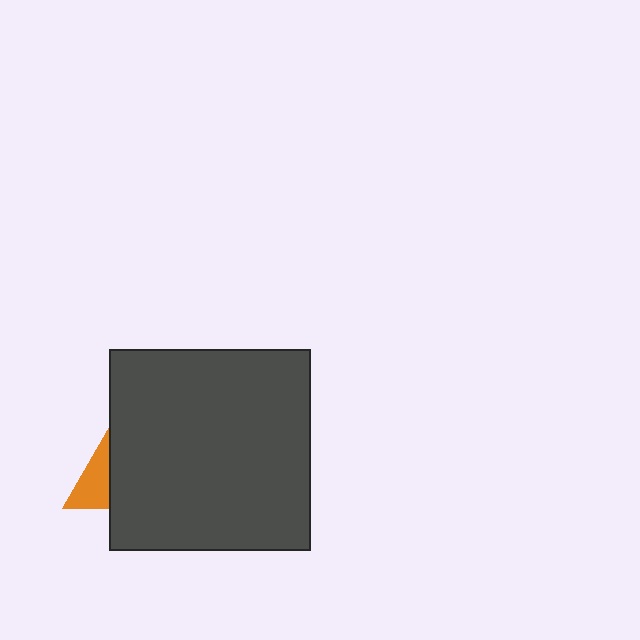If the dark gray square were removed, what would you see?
You would see the complete orange triangle.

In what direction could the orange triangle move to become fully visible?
The orange triangle could move left. That would shift it out from behind the dark gray square entirely.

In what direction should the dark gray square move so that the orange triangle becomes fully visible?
The dark gray square should move right. That is the shortest direction to clear the overlap and leave the orange triangle fully visible.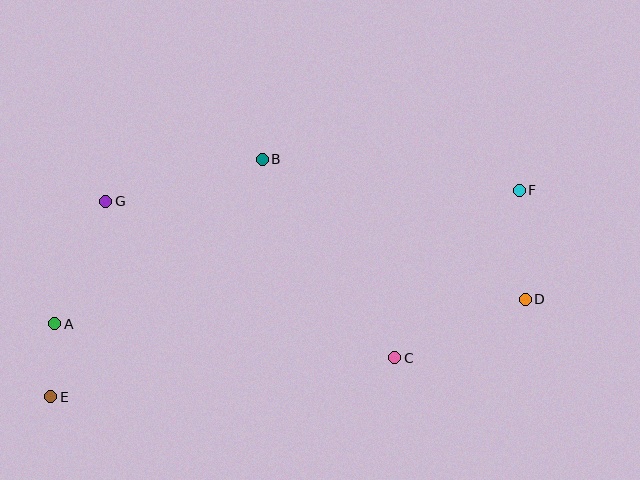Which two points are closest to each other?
Points A and E are closest to each other.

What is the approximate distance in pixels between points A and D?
The distance between A and D is approximately 471 pixels.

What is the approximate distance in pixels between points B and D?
The distance between B and D is approximately 298 pixels.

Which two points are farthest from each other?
Points E and F are farthest from each other.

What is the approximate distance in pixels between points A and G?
The distance between A and G is approximately 133 pixels.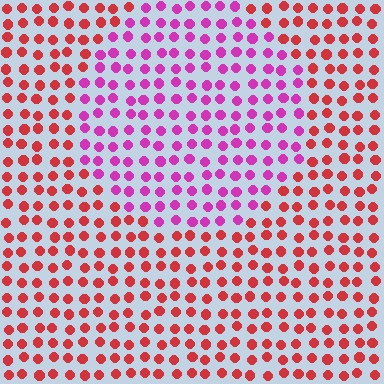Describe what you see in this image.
The image is filled with small red elements in a uniform arrangement. A circle-shaped region is visible where the elements are tinted to a slightly different hue, forming a subtle color boundary.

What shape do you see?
I see a circle.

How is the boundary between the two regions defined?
The boundary is defined purely by a slight shift in hue (about 46 degrees). Spacing, size, and orientation are identical on both sides.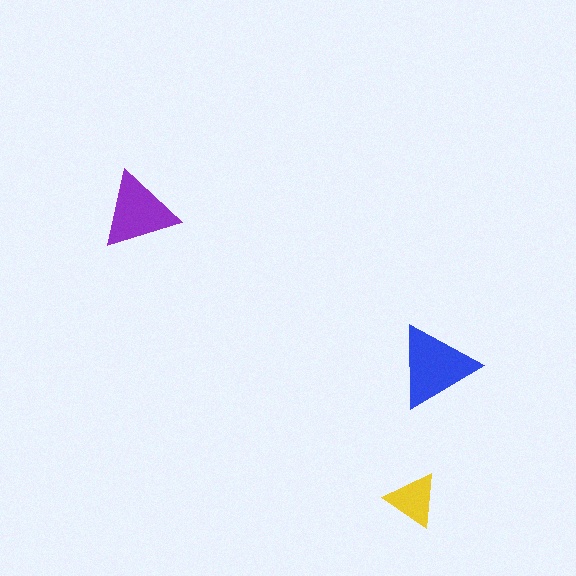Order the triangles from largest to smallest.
the blue one, the purple one, the yellow one.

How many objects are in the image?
There are 3 objects in the image.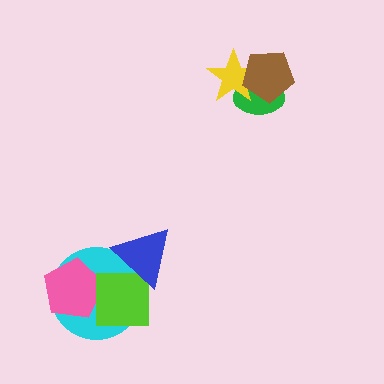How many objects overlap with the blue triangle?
2 objects overlap with the blue triangle.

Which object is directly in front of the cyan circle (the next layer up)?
The pink pentagon is directly in front of the cyan circle.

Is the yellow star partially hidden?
Yes, it is partially covered by another shape.